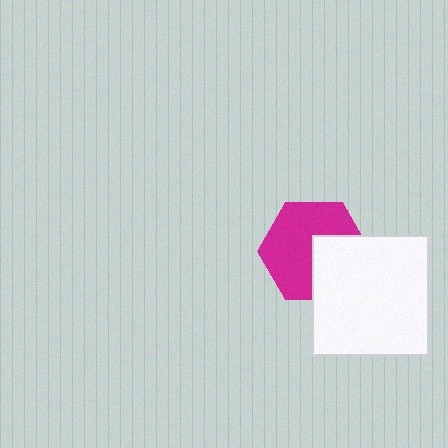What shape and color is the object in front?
The object in front is a white rectangle.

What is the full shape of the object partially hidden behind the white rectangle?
The partially hidden object is a magenta hexagon.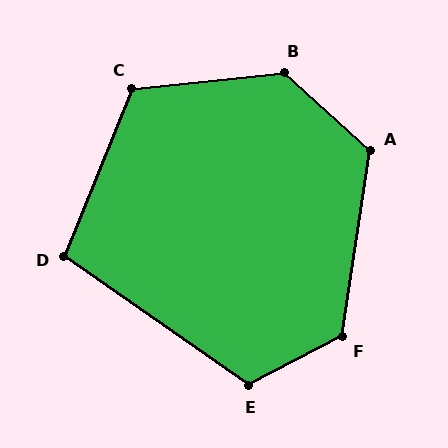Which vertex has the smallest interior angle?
D, at approximately 103 degrees.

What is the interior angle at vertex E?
Approximately 117 degrees (obtuse).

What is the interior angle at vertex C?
Approximately 118 degrees (obtuse).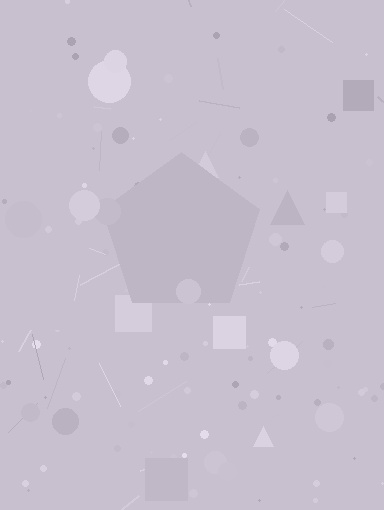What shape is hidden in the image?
A pentagon is hidden in the image.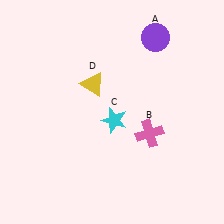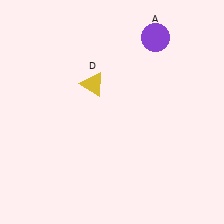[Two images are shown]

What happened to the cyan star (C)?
The cyan star (C) was removed in Image 2. It was in the bottom-right area of Image 1.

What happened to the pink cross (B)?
The pink cross (B) was removed in Image 2. It was in the bottom-right area of Image 1.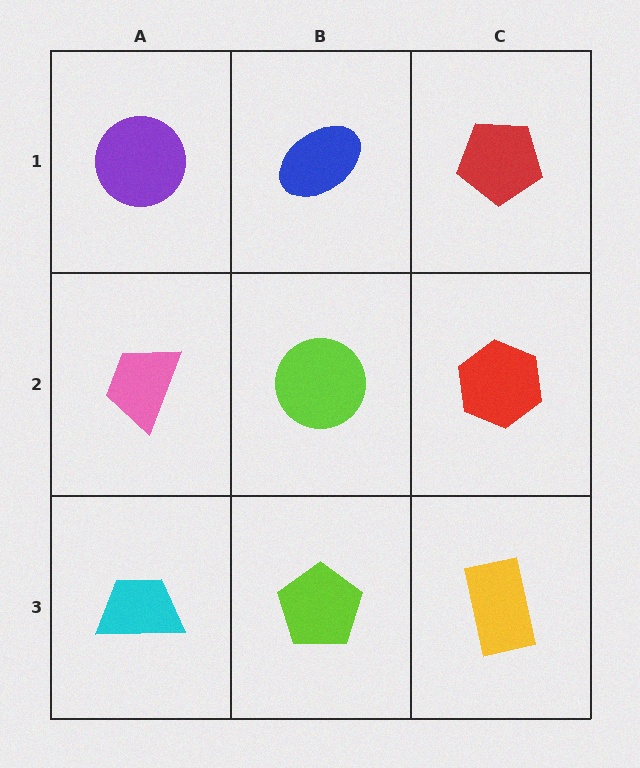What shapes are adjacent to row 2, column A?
A purple circle (row 1, column A), a cyan trapezoid (row 3, column A), a lime circle (row 2, column B).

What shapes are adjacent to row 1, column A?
A pink trapezoid (row 2, column A), a blue ellipse (row 1, column B).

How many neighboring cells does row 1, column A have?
2.